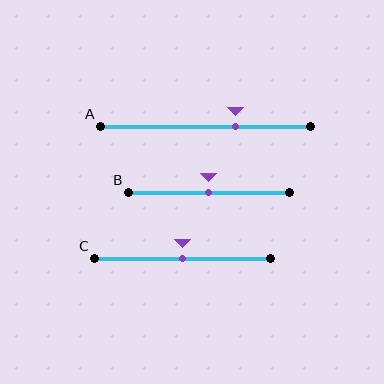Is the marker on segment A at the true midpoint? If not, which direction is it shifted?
No, the marker on segment A is shifted to the right by about 14% of the segment length.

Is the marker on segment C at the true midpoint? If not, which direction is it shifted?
Yes, the marker on segment C is at the true midpoint.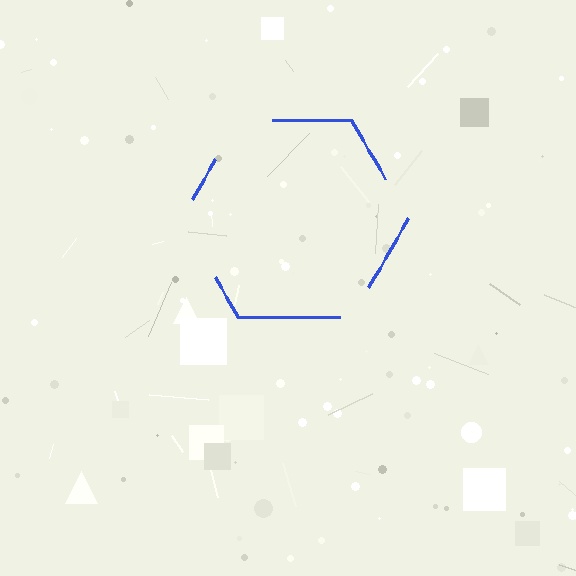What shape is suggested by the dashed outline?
The dashed outline suggests a hexagon.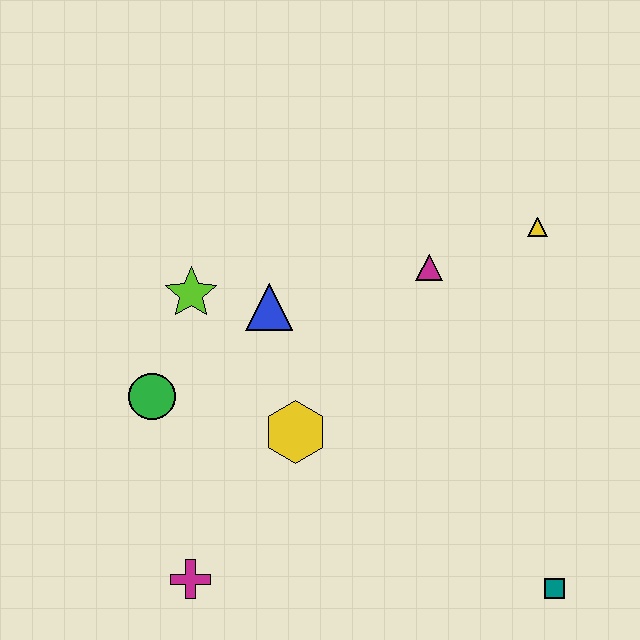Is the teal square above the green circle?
No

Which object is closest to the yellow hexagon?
The blue triangle is closest to the yellow hexagon.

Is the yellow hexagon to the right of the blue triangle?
Yes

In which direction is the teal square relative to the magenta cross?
The teal square is to the right of the magenta cross.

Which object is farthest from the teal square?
The lime star is farthest from the teal square.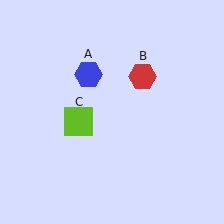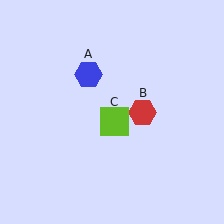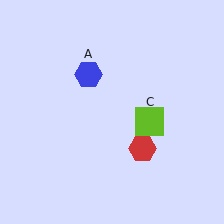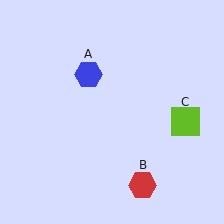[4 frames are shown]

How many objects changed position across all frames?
2 objects changed position: red hexagon (object B), lime square (object C).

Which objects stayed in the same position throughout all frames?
Blue hexagon (object A) remained stationary.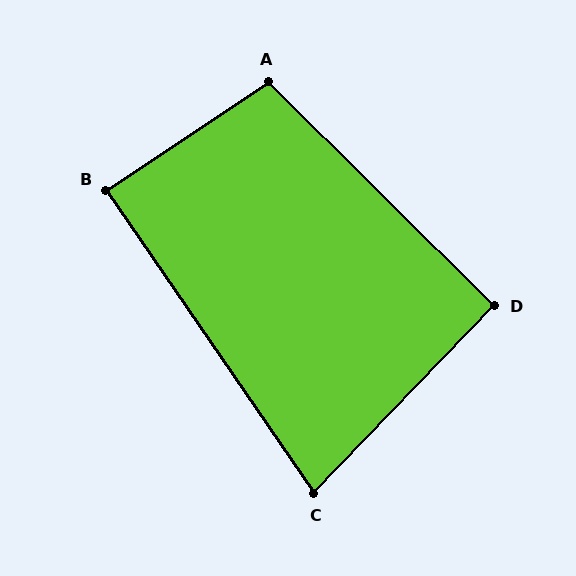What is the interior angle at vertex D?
Approximately 91 degrees (approximately right).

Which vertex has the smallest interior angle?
C, at approximately 78 degrees.